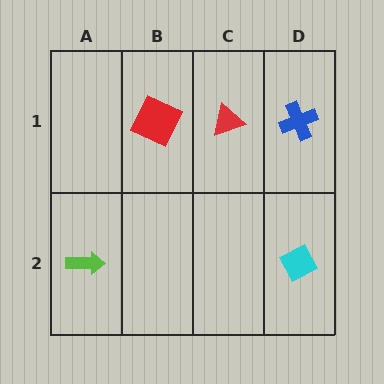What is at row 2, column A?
A lime arrow.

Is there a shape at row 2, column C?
No, that cell is empty.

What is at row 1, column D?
A blue cross.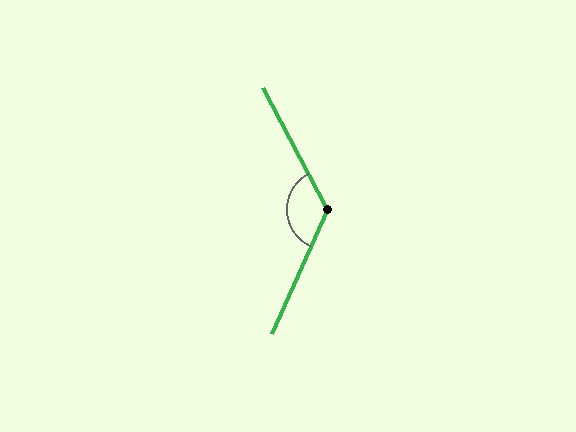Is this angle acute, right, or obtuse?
It is obtuse.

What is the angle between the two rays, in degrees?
Approximately 128 degrees.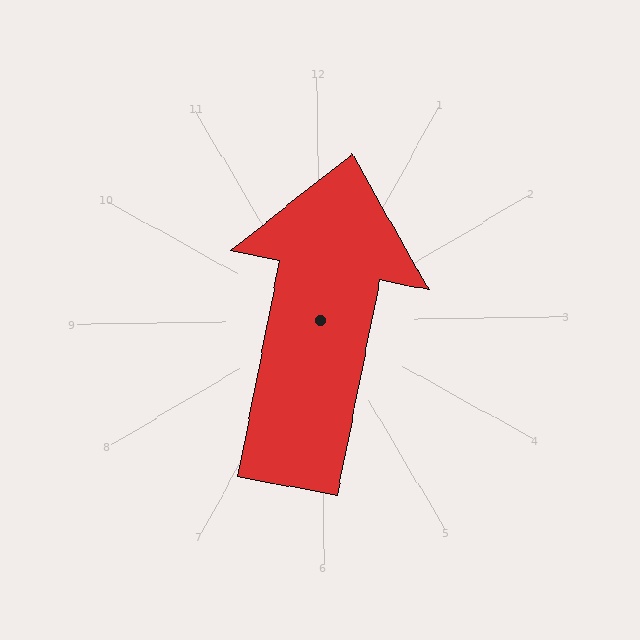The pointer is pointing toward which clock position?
Roughly 12 o'clock.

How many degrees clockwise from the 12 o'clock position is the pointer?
Approximately 12 degrees.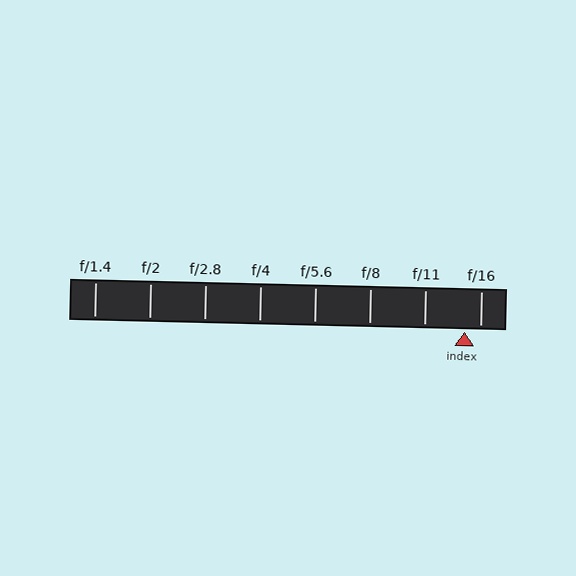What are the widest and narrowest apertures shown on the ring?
The widest aperture shown is f/1.4 and the narrowest is f/16.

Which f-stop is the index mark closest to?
The index mark is closest to f/16.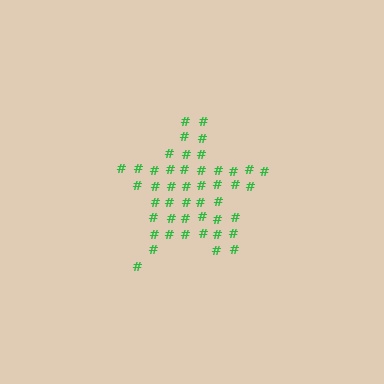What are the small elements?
The small elements are hash symbols.